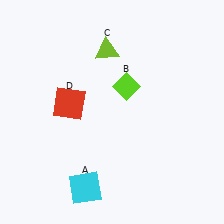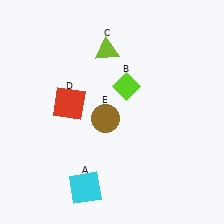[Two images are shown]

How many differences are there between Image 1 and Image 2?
There is 1 difference between the two images.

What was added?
A brown circle (E) was added in Image 2.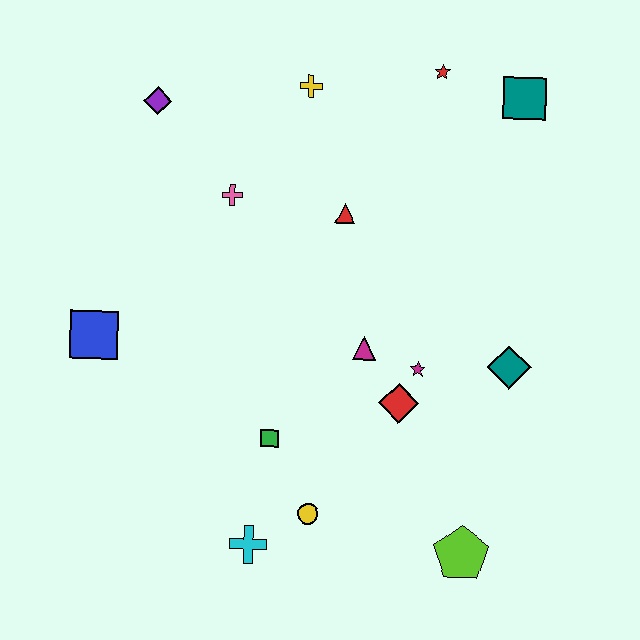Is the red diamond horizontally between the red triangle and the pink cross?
No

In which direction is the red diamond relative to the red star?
The red diamond is below the red star.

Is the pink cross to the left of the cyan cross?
Yes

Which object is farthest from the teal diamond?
The purple diamond is farthest from the teal diamond.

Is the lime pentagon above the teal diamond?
No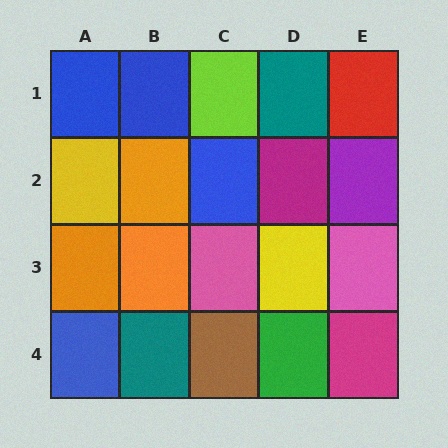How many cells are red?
1 cell is red.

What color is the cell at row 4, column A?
Blue.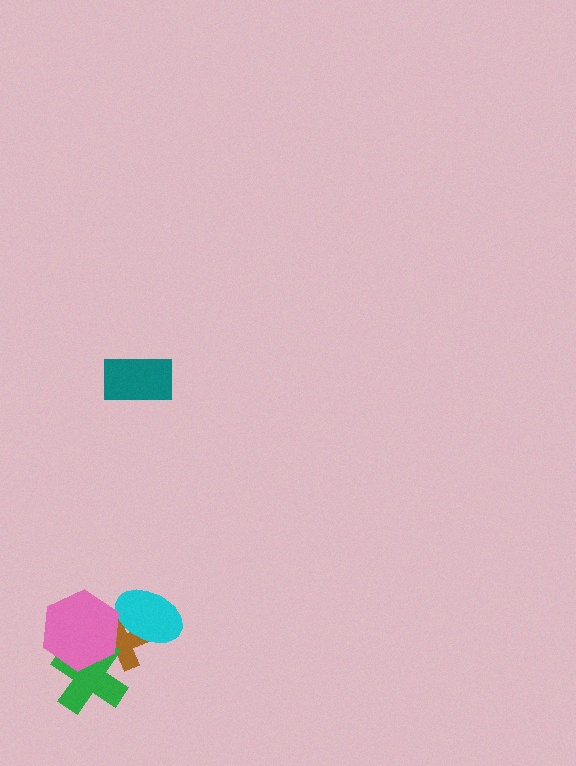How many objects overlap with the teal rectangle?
0 objects overlap with the teal rectangle.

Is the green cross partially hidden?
Yes, it is partially covered by another shape.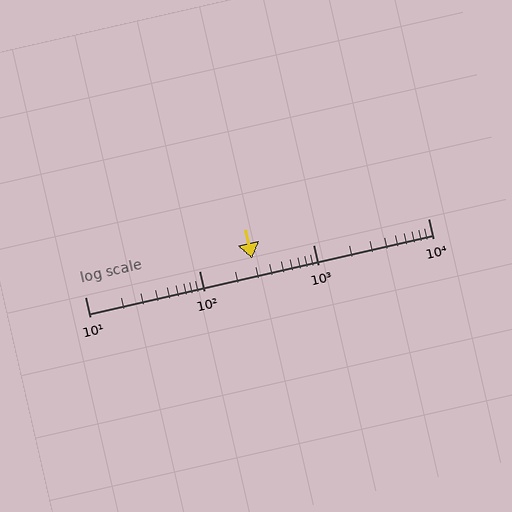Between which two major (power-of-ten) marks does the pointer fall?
The pointer is between 100 and 1000.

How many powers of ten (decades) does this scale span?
The scale spans 3 decades, from 10 to 10000.